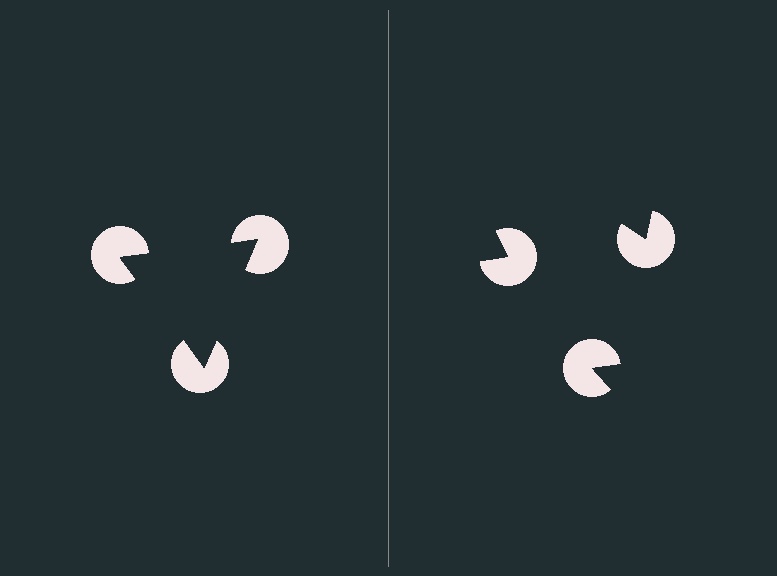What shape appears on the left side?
An illusory triangle.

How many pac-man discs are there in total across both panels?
6 — 3 on each side.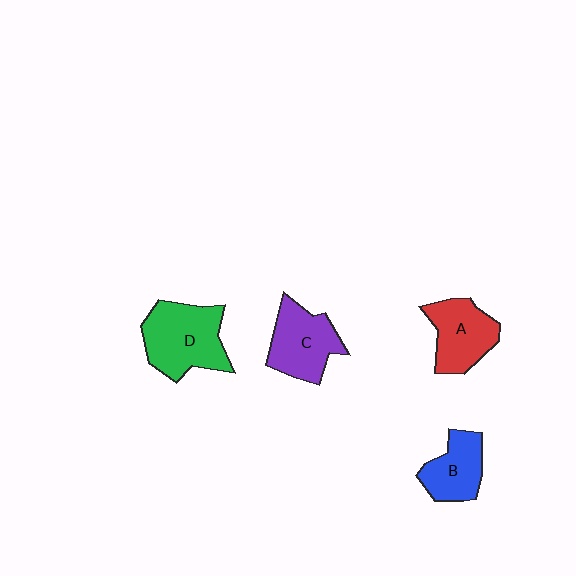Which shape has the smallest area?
Shape B (blue).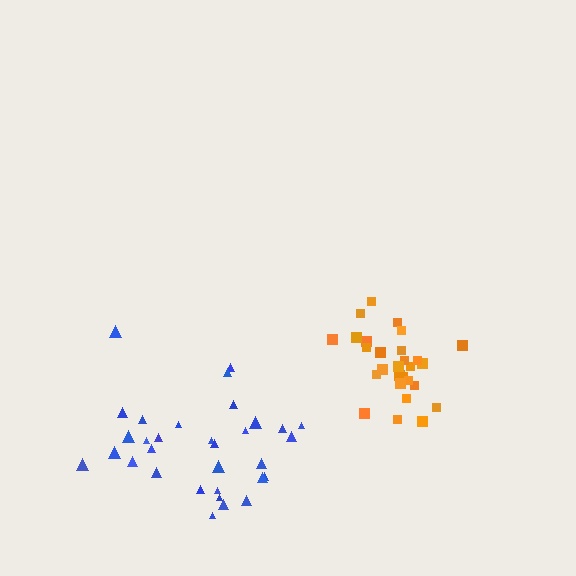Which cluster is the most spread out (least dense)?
Blue.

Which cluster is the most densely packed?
Orange.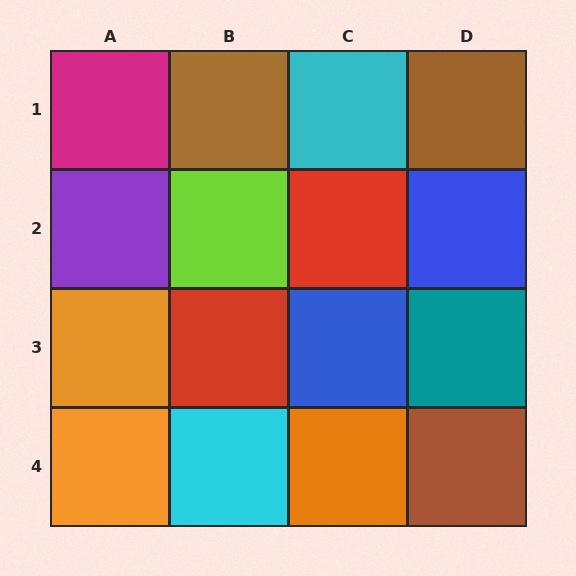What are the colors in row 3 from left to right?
Orange, red, blue, teal.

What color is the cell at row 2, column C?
Red.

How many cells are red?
2 cells are red.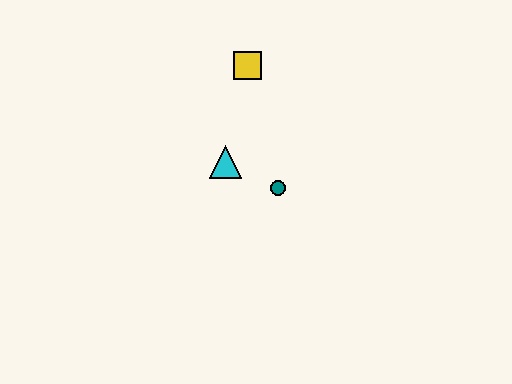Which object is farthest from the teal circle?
The yellow square is farthest from the teal circle.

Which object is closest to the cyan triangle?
The teal circle is closest to the cyan triangle.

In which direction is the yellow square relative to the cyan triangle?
The yellow square is above the cyan triangle.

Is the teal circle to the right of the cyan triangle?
Yes